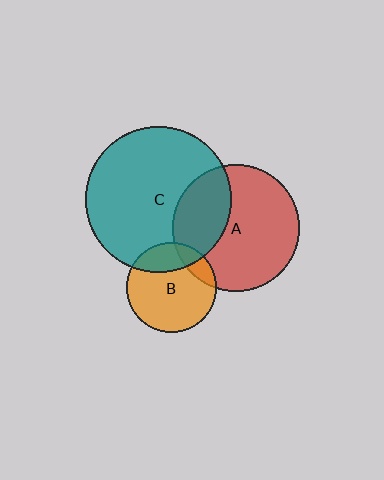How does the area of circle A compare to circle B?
Approximately 2.0 times.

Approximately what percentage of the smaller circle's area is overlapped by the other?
Approximately 25%.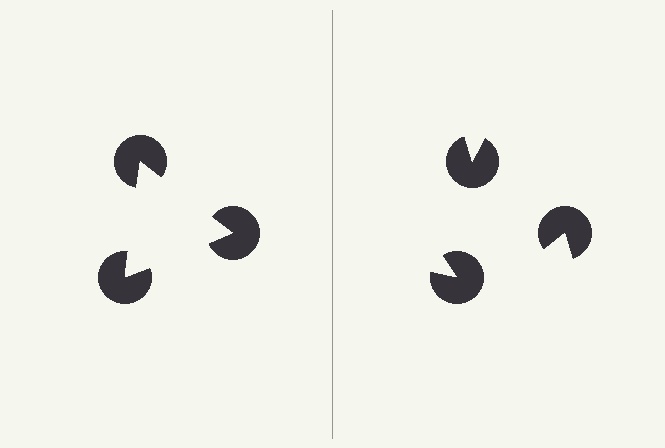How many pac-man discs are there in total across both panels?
6 — 3 on each side.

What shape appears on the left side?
An illusory triangle.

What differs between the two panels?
The pac-man discs are positioned identically on both sides; only the wedge orientations differ. On the left they align to a triangle; on the right they are misaligned.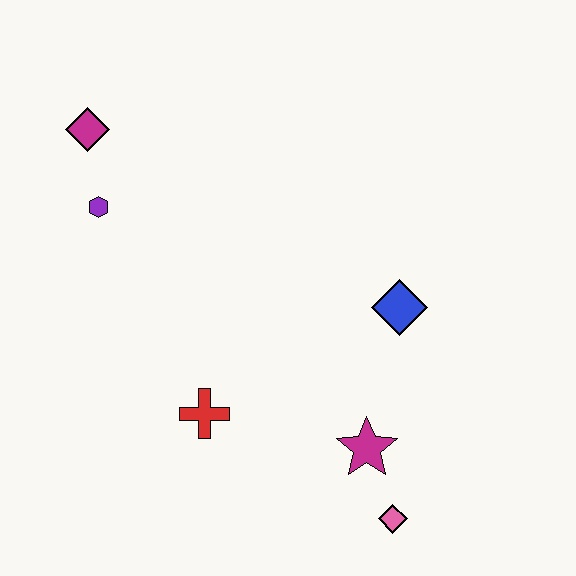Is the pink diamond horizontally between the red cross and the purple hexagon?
No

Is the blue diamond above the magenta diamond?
No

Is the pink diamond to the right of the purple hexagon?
Yes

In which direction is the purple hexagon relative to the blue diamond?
The purple hexagon is to the left of the blue diamond.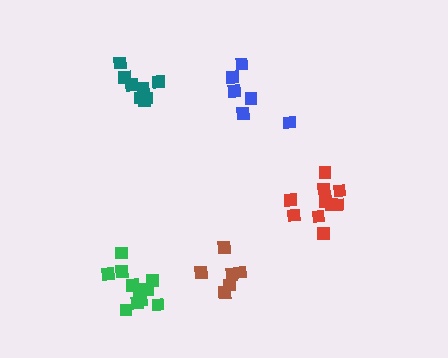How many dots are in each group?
Group 1: 10 dots, Group 2: 8 dots, Group 3: 6 dots, Group 4: 6 dots, Group 5: 11 dots (41 total).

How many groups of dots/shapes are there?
There are 5 groups.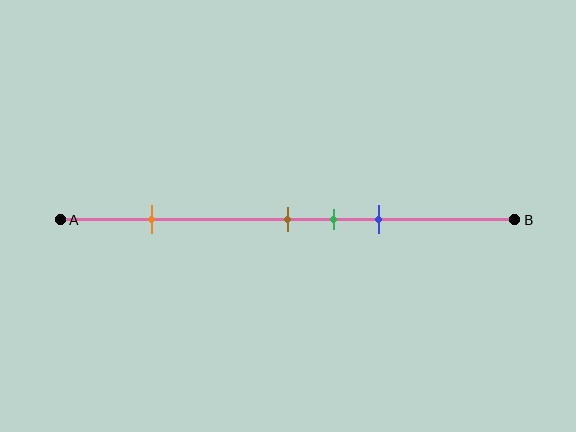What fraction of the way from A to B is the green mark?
The green mark is approximately 60% (0.6) of the way from A to B.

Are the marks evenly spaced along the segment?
No, the marks are not evenly spaced.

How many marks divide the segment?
There are 4 marks dividing the segment.